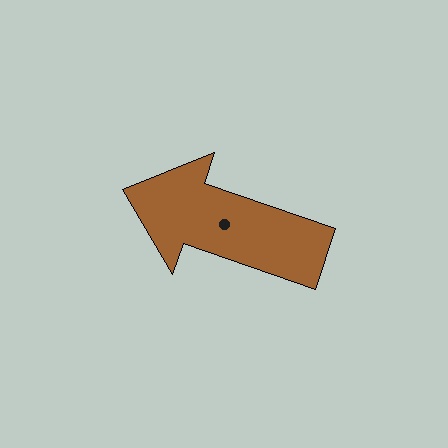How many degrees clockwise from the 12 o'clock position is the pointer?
Approximately 289 degrees.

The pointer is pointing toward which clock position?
Roughly 10 o'clock.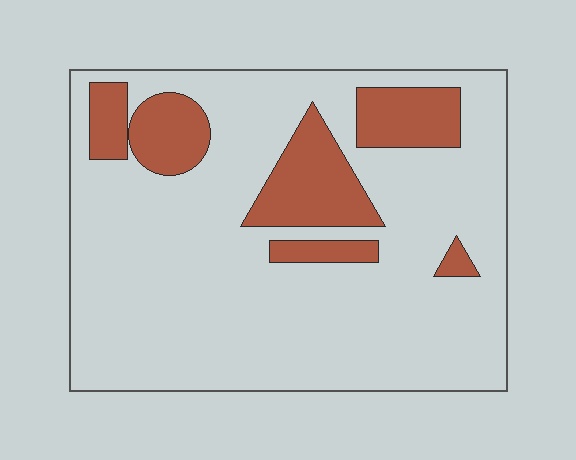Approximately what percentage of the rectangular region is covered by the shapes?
Approximately 20%.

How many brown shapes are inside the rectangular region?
6.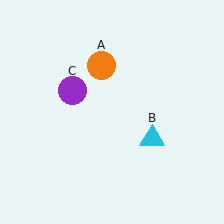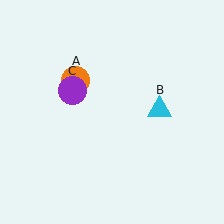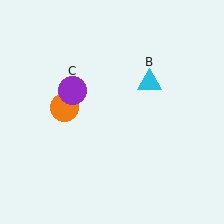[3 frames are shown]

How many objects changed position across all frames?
2 objects changed position: orange circle (object A), cyan triangle (object B).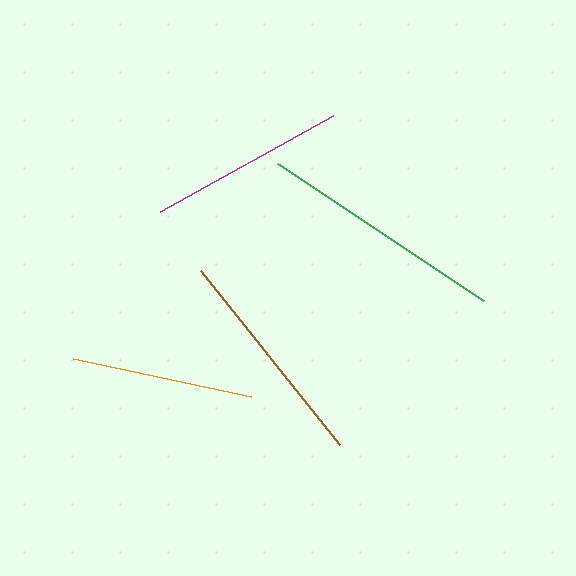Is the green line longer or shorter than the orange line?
The green line is longer than the orange line.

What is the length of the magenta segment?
The magenta segment is approximately 197 pixels long.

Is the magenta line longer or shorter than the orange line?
The magenta line is longer than the orange line.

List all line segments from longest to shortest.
From longest to shortest: green, brown, magenta, orange.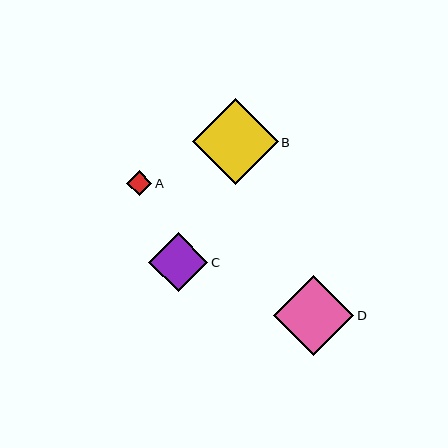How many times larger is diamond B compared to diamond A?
Diamond B is approximately 3.4 times the size of diamond A.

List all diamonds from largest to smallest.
From largest to smallest: B, D, C, A.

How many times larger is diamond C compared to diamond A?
Diamond C is approximately 2.3 times the size of diamond A.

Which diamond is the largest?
Diamond B is the largest with a size of approximately 86 pixels.